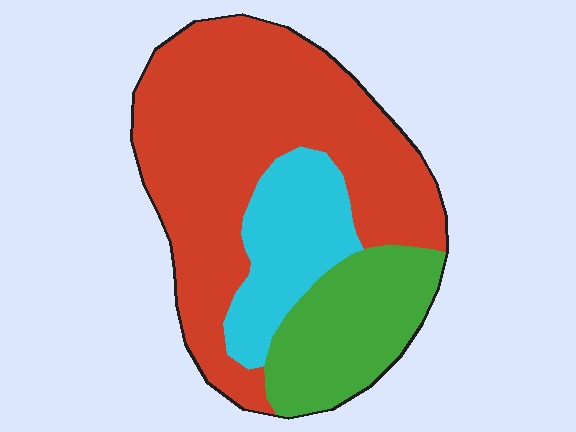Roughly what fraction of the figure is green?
Green covers 22% of the figure.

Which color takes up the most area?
Red, at roughly 60%.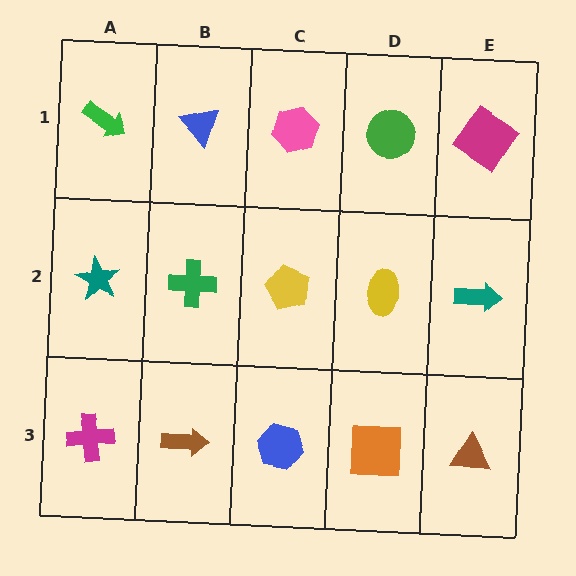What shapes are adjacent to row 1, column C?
A yellow pentagon (row 2, column C), a blue triangle (row 1, column B), a green circle (row 1, column D).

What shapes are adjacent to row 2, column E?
A magenta diamond (row 1, column E), a brown triangle (row 3, column E), a yellow ellipse (row 2, column D).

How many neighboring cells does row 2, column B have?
4.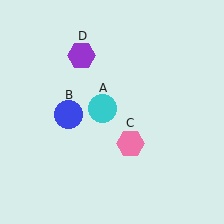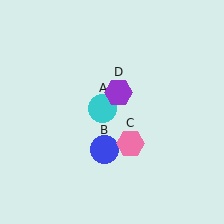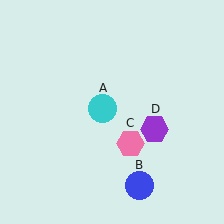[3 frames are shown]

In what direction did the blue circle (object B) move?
The blue circle (object B) moved down and to the right.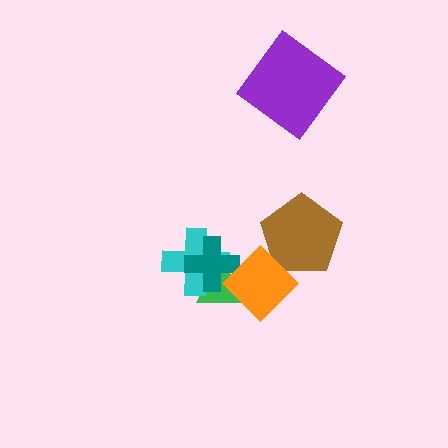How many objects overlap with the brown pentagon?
1 object overlaps with the brown pentagon.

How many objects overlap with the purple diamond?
0 objects overlap with the purple diamond.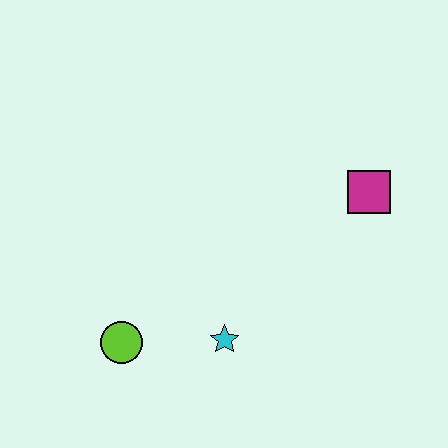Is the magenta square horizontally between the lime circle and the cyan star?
No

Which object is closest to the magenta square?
The cyan star is closest to the magenta square.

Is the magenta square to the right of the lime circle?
Yes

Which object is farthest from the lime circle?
The magenta square is farthest from the lime circle.